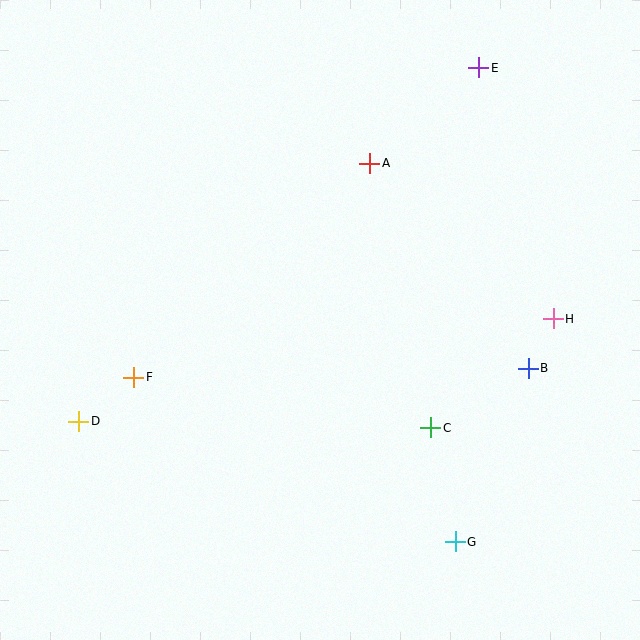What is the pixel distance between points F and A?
The distance between F and A is 318 pixels.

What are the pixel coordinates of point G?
Point G is at (455, 542).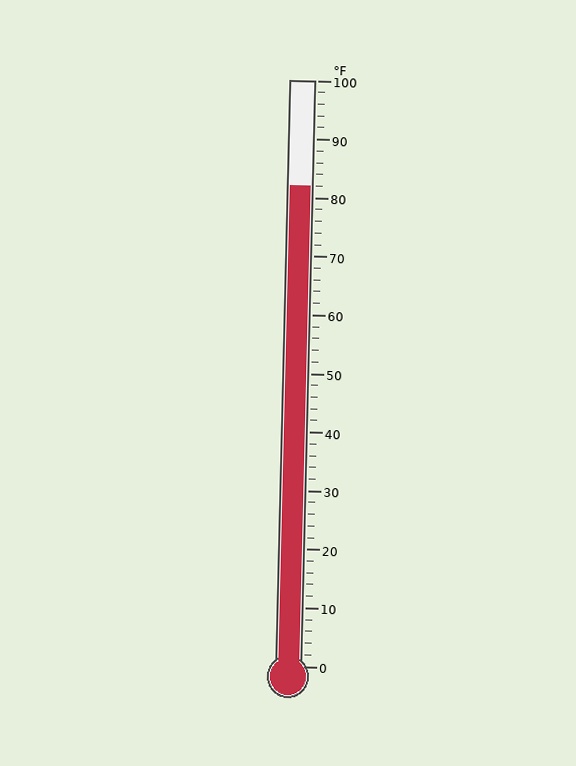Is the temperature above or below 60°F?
The temperature is above 60°F.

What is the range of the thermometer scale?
The thermometer scale ranges from 0°F to 100°F.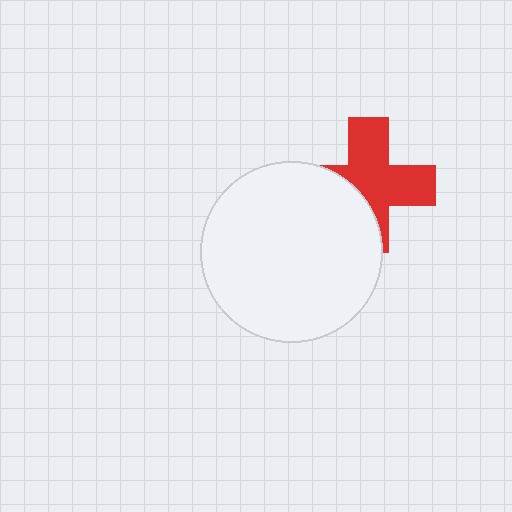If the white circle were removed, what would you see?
You would see the complete red cross.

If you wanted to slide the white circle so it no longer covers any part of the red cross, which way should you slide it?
Slide it toward the lower-left — that is the most direct way to separate the two shapes.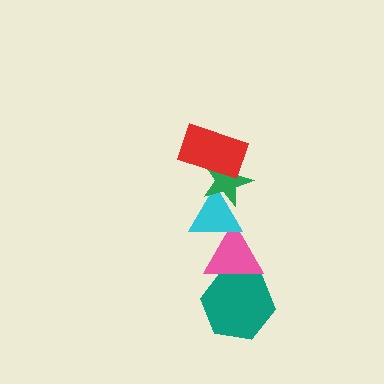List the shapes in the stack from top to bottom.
From top to bottom: the red rectangle, the green star, the cyan triangle, the pink triangle, the teal hexagon.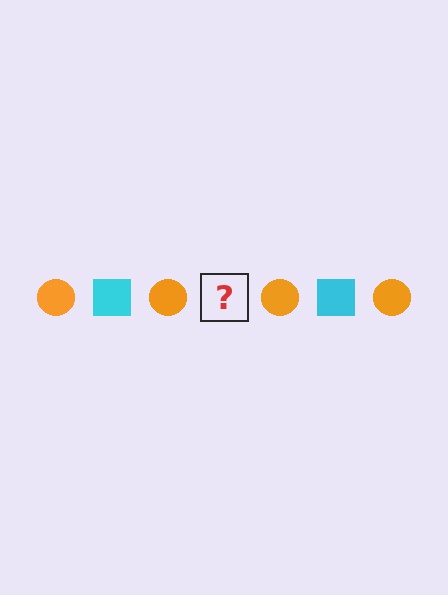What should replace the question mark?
The question mark should be replaced with a cyan square.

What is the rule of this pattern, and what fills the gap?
The rule is that the pattern alternates between orange circle and cyan square. The gap should be filled with a cyan square.